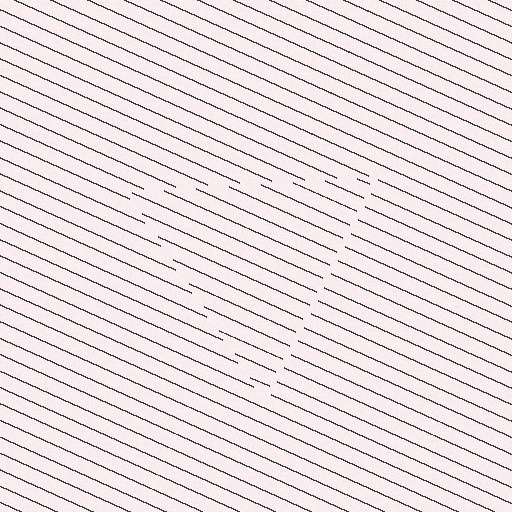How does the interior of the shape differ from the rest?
The interior of the shape contains the same grating, shifted by half a period — the contour is defined by the phase discontinuity where line-ends from the inner and outer gratings abut.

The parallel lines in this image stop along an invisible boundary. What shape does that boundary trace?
An illusory triangle. The interior of the shape contains the same grating, shifted by half a period — the contour is defined by the phase discontinuity where line-ends from the inner and outer gratings abut.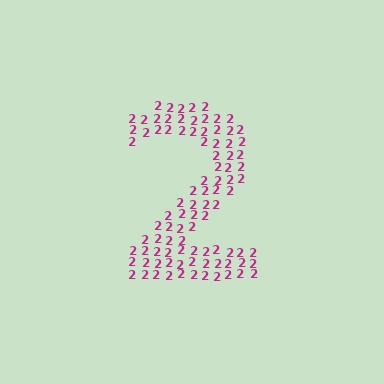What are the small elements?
The small elements are digit 2's.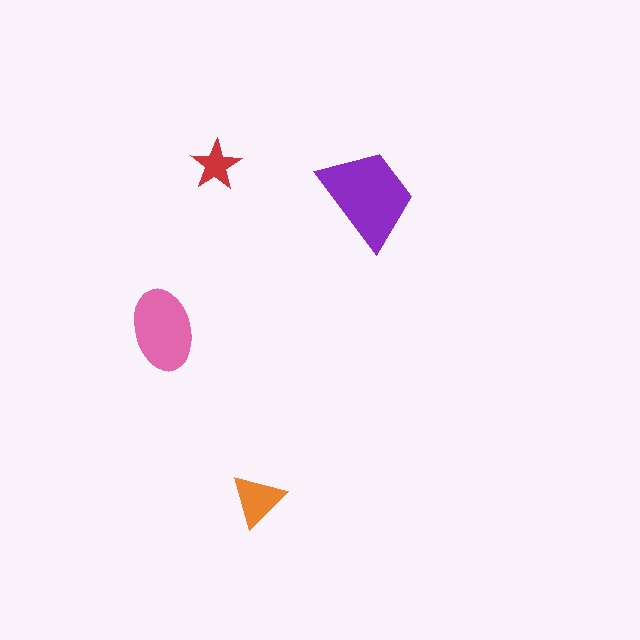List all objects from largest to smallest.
The purple trapezoid, the pink ellipse, the orange triangle, the red star.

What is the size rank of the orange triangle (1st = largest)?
3rd.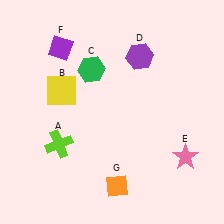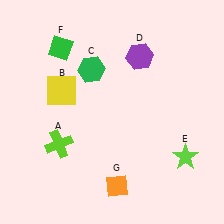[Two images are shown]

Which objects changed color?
E changed from pink to lime. F changed from purple to green.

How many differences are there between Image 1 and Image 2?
There are 2 differences between the two images.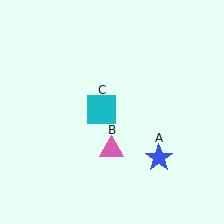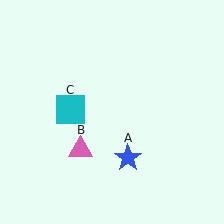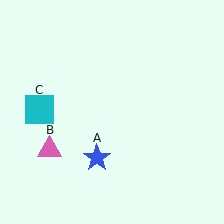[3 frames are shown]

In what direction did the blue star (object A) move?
The blue star (object A) moved left.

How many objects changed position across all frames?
3 objects changed position: blue star (object A), pink triangle (object B), cyan square (object C).